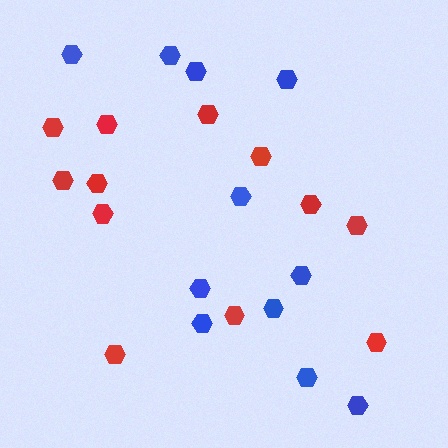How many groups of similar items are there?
There are 2 groups: one group of red hexagons (12) and one group of blue hexagons (11).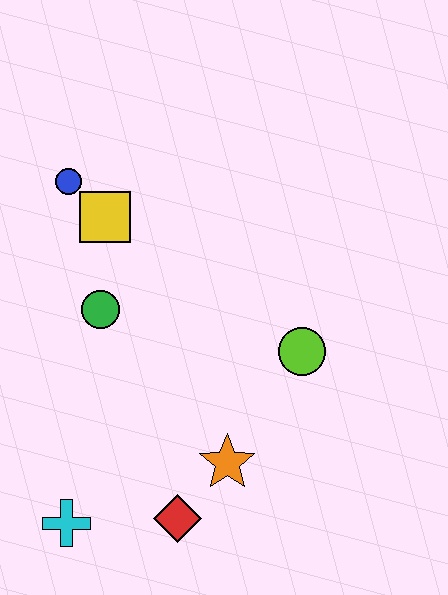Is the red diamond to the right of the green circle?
Yes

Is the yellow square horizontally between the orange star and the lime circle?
No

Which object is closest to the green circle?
The yellow square is closest to the green circle.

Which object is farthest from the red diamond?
The blue circle is farthest from the red diamond.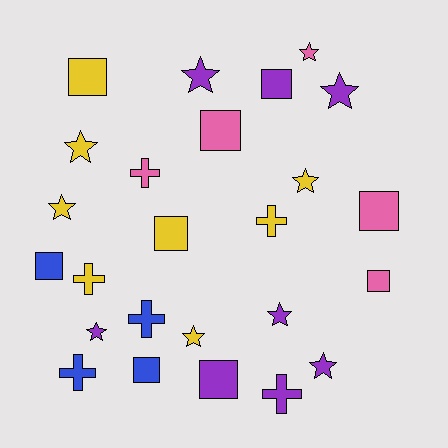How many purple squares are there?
There are 2 purple squares.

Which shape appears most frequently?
Star, with 10 objects.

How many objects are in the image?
There are 25 objects.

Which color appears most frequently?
Yellow, with 8 objects.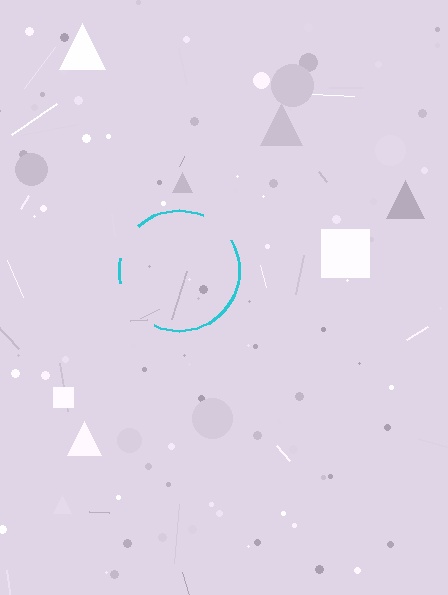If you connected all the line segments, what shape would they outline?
They would outline a circle.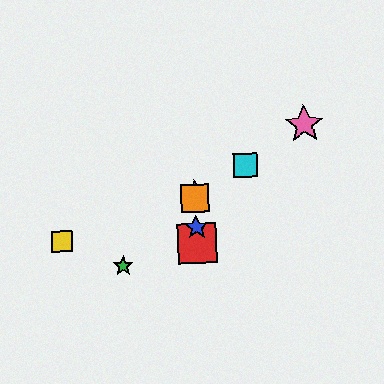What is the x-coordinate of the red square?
The red square is at x≈197.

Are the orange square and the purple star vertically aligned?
Yes, both are at x≈195.